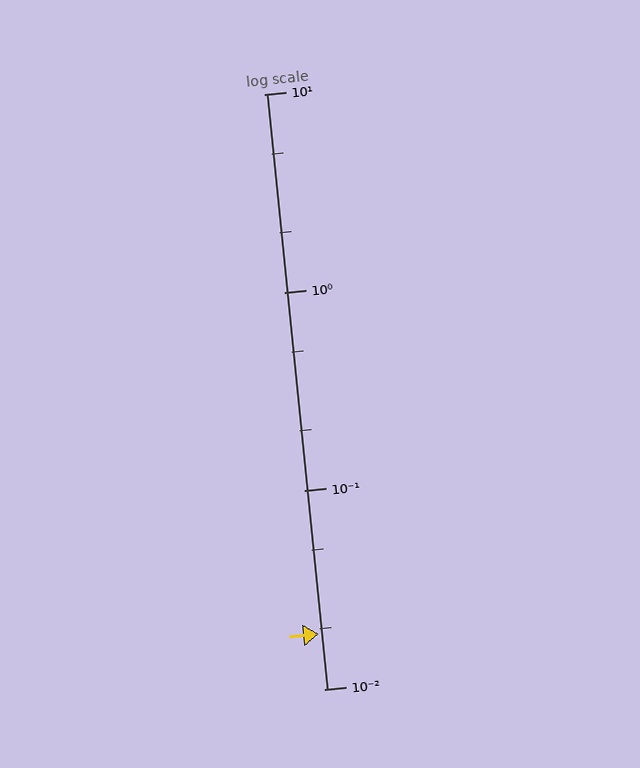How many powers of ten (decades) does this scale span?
The scale spans 3 decades, from 0.01 to 10.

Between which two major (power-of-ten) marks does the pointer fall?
The pointer is between 0.01 and 0.1.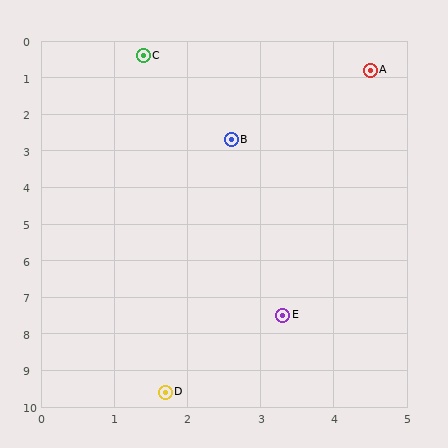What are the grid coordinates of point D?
Point D is at approximately (1.7, 9.6).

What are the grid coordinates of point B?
Point B is at approximately (2.6, 2.7).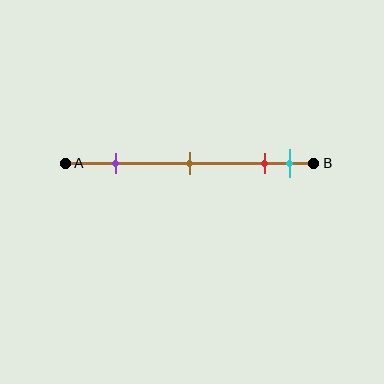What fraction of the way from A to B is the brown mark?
The brown mark is approximately 50% (0.5) of the way from A to B.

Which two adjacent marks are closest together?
The red and cyan marks are the closest adjacent pair.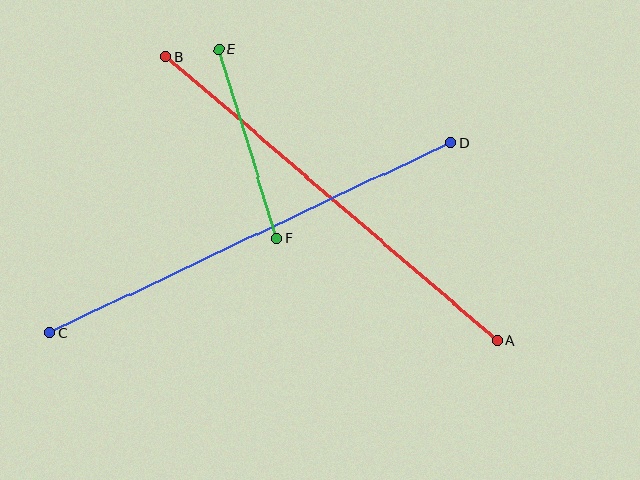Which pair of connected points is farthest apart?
Points C and D are farthest apart.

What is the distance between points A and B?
The distance is approximately 436 pixels.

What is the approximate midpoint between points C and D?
The midpoint is at approximately (250, 238) pixels.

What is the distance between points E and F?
The distance is approximately 197 pixels.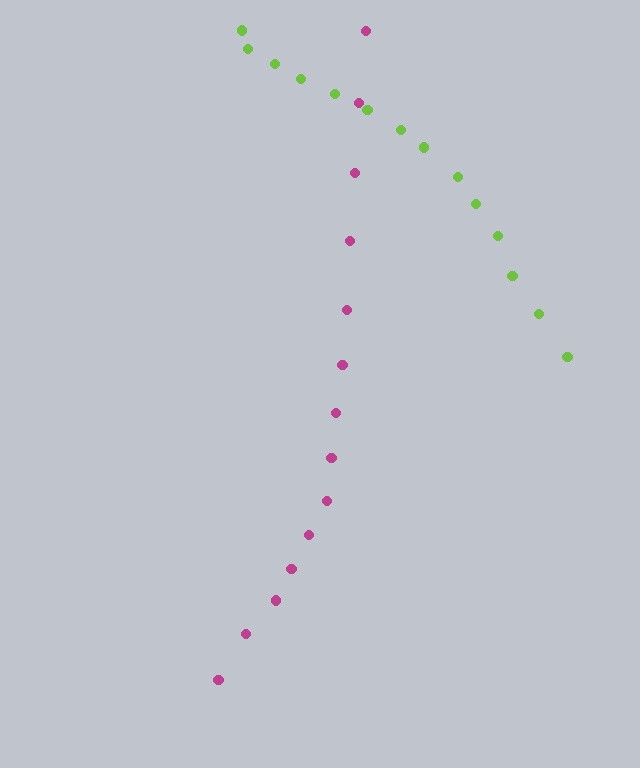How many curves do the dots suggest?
There are 2 distinct paths.